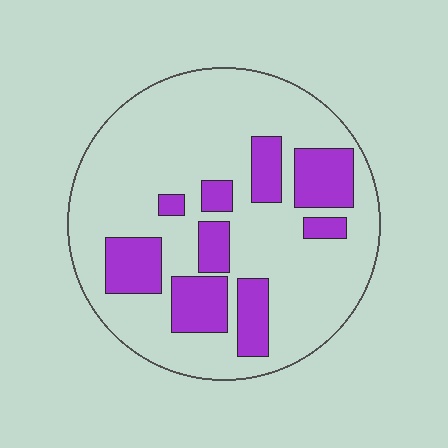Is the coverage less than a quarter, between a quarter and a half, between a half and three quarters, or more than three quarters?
Less than a quarter.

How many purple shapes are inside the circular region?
9.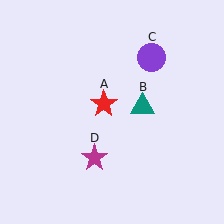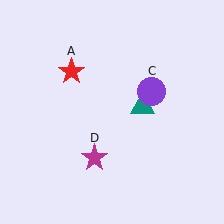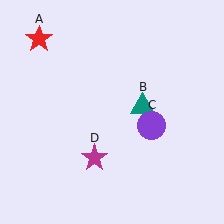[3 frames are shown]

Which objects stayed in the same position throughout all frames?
Teal triangle (object B) and magenta star (object D) remained stationary.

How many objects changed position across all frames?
2 objects changed position: red star (object A), purple circle (object C).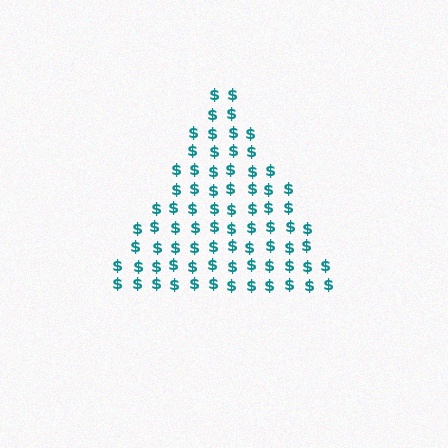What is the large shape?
The large shape is a triangle.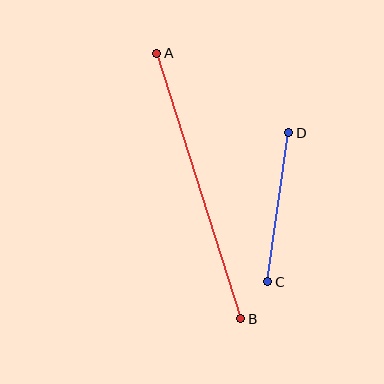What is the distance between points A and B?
The distance is approximately 279 pixels.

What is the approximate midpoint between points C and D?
The midpoint is at approximately (278, 207) pixels.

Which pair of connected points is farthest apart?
Points A and B are farthest apart.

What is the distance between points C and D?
The distance is approximately 150 pixels.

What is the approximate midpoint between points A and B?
The midpoint is at approximately (199, 186) pixels.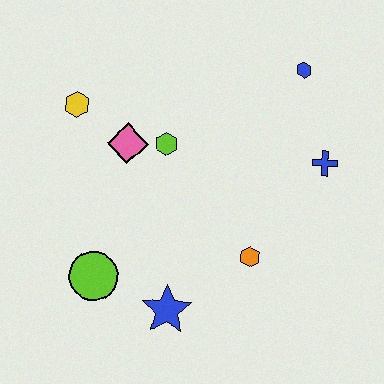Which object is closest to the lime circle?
The blue star is closest to the lime circle.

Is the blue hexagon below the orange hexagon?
No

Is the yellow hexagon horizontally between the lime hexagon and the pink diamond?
No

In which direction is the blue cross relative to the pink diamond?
The blue cross is to the right of the pink diamond.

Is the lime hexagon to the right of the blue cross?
No